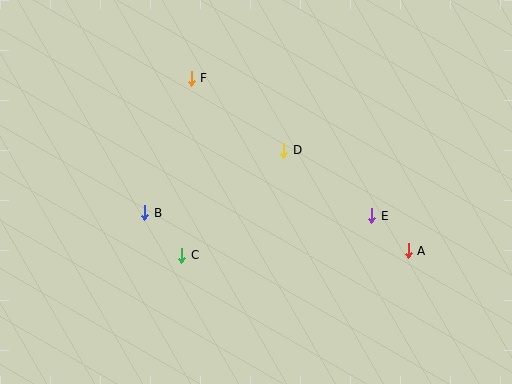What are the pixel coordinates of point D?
Point D is at (284, 150).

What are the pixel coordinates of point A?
Point A is at (408, 251).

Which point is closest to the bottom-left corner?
Point C is closest to the bottom-left corner.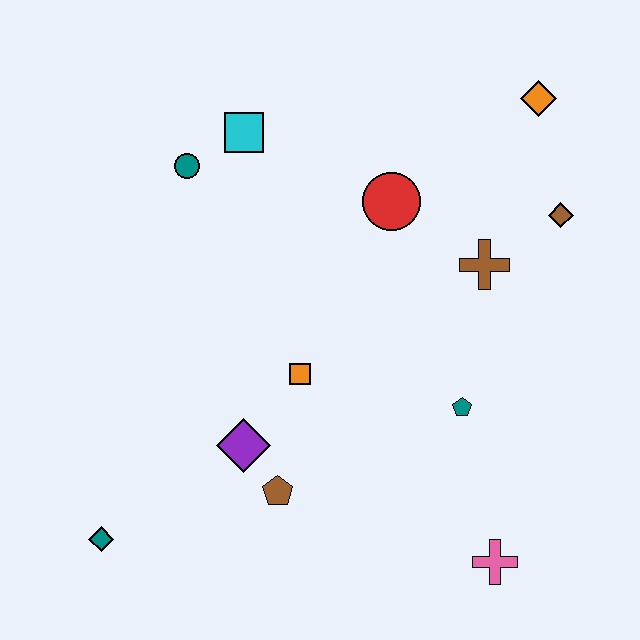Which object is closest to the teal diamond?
The purple diamond is closest to the teal diamond.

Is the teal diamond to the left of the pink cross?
Yes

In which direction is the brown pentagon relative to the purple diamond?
The brown pentagon is below the purple diamond.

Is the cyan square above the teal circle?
Yes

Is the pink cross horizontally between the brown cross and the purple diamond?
No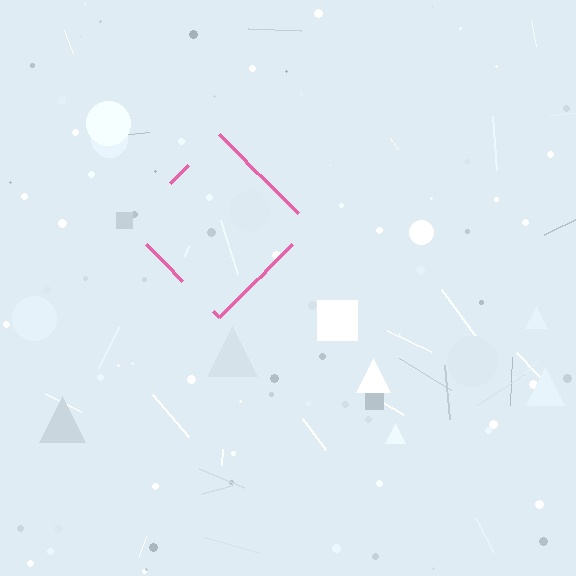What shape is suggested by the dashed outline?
The dashed outline suggests a diamond.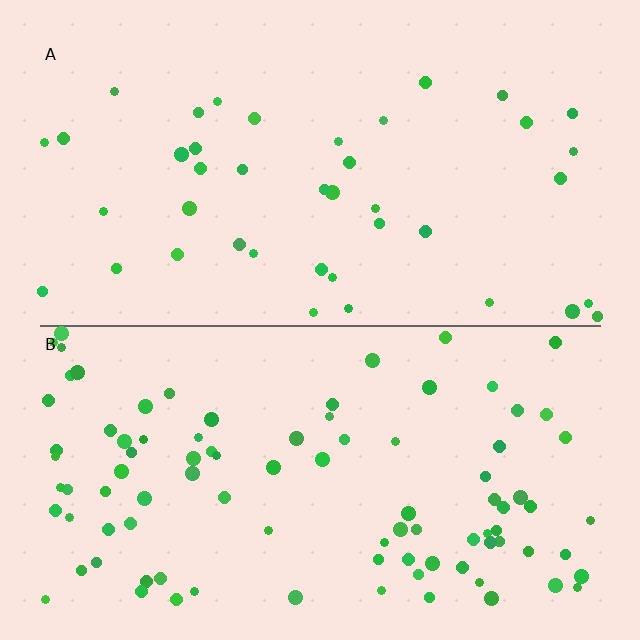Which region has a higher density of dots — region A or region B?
B (the bottom).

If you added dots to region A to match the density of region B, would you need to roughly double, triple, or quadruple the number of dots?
Approximately double.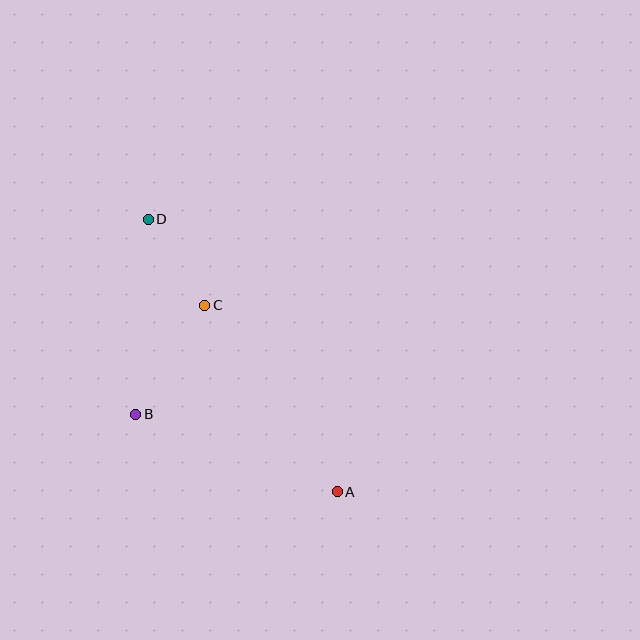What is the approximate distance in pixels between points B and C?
The distance between B and C is approximately 129 pixels.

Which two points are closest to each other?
Points C and D are closest to each other.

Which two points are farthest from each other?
Points A and D are farthest from each other.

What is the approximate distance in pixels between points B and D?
The distance between B and D is approximately 195 pixels.